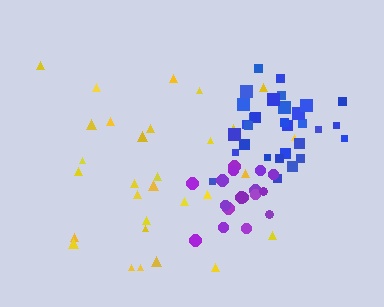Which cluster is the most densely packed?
Blue.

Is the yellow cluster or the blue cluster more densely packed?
Blue.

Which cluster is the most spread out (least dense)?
Yellow.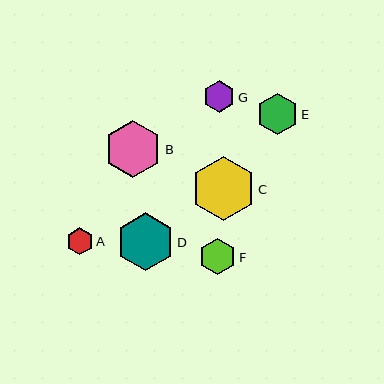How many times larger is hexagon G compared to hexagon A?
Hexagon G is approximately 1.2 times the size of hexagon A.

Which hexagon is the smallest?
Hexagon A is the smallest with a size of approximately 27 pixels.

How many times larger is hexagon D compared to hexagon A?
Hexagon D is approximately 2.1 times the size of hexagon A.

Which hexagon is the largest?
Hexagon C is the largest with a size of approximately 64 pixels.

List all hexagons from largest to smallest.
From largest to smallest: C, D, B, E, F, G, A.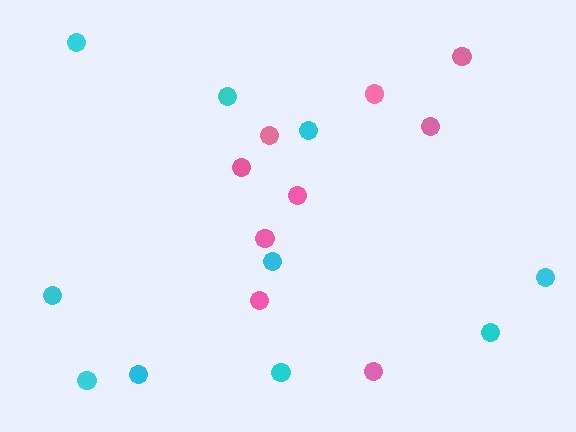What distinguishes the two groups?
There are 2 groups: one group of pink circles (9) and one group of cyan circles (10).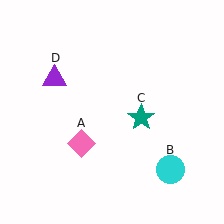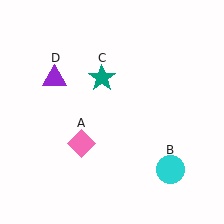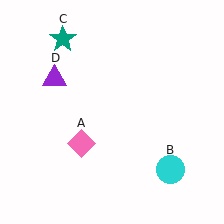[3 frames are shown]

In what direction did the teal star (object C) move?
The teal star (object C) moved up and to the left.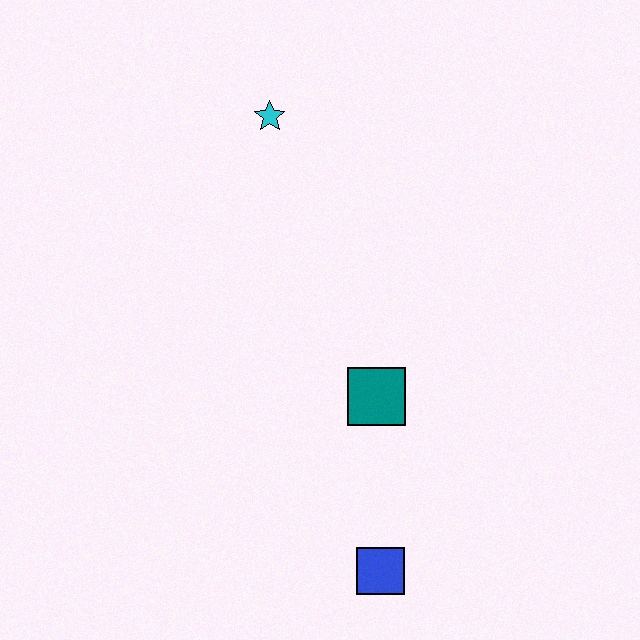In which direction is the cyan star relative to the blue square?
The cyan star is above the blue square.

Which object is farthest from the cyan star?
The blue square is farthest from the cyan star.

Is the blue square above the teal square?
No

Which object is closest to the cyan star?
The teal square is closest to the cyan star.